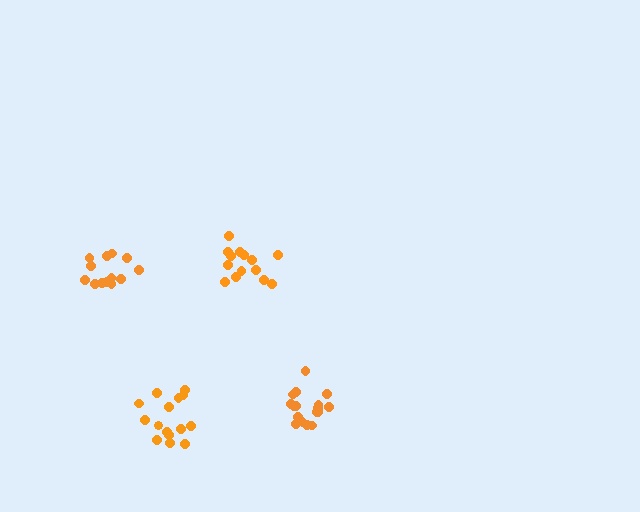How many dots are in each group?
Group 1: 15 dots, Group 2: 15 dots, Group 3: 17 dots, Group 4: 13 dots (60 total).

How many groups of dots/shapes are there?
There are 4 groups.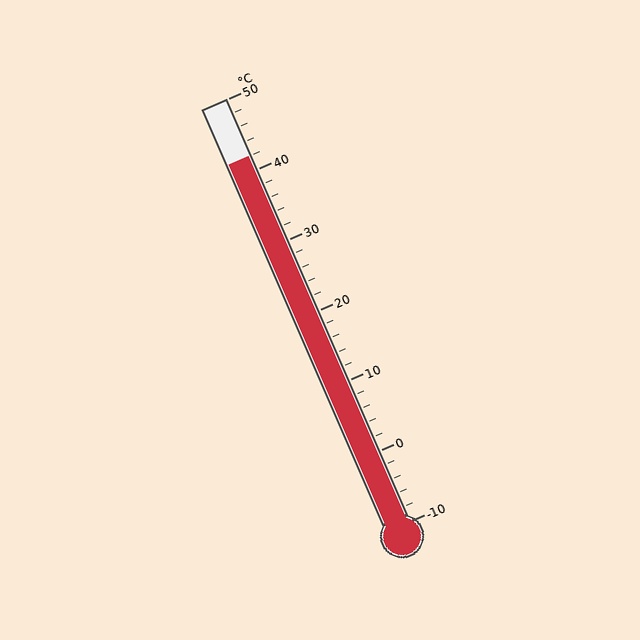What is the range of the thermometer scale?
The thermometer scale ranges from -10°C to 50°C.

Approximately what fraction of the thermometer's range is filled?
The thermometer is filled to approximately 85% of its range.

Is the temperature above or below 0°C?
The temperature is above 0°C.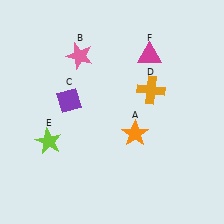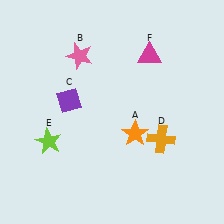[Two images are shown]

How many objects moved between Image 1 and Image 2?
1 object moved between the two images.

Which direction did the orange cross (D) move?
The orange cross (D) moved down.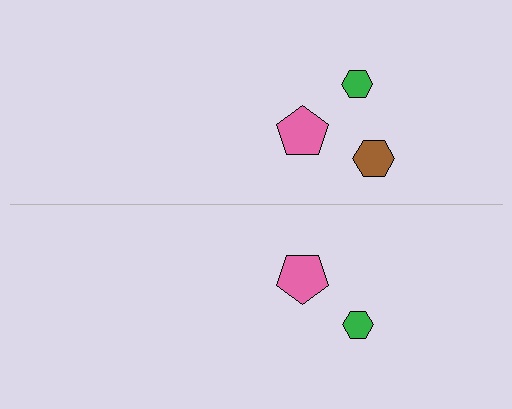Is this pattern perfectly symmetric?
No, the pattern is not perfectly symmetric. A brown hexagon is missing from the bottom side.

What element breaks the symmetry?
A brown hexagon is missing from the bottom side.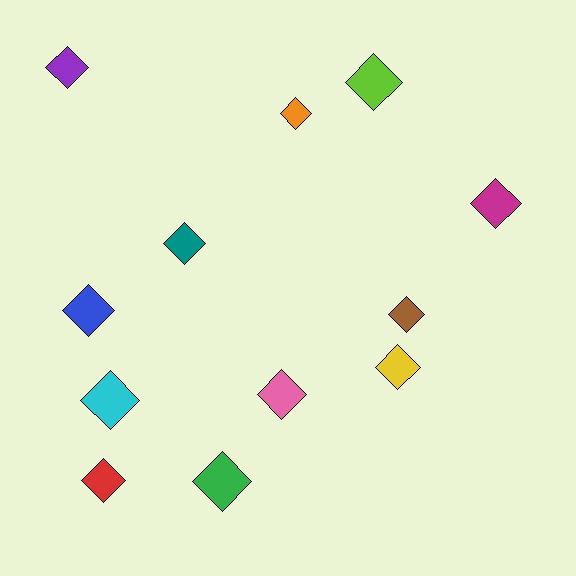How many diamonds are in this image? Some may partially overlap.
There are 12 diamonds.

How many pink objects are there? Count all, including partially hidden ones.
There is 1 pink object.